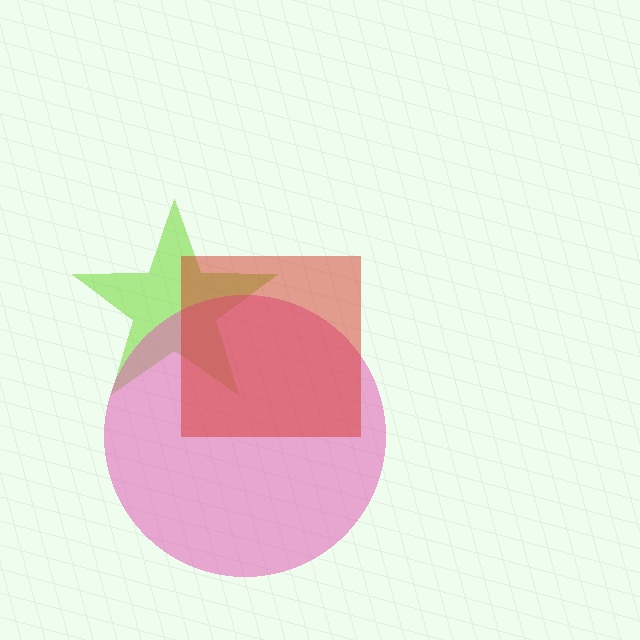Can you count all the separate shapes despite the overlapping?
Yes, there are 3 separate shapes.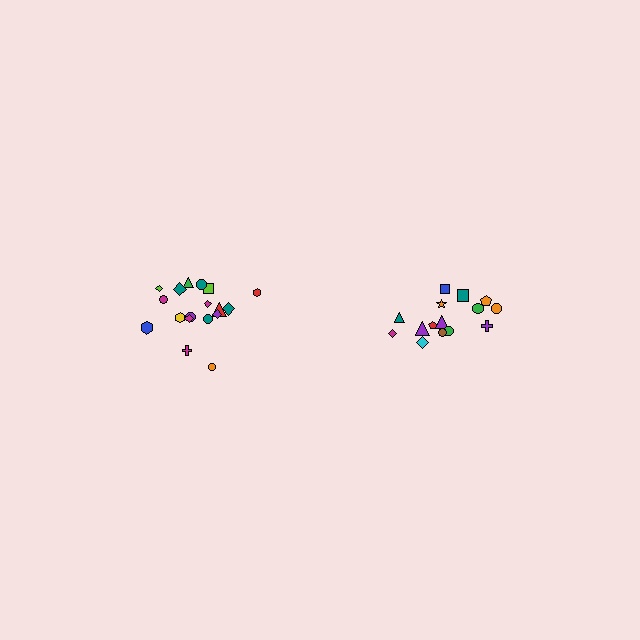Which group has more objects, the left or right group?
The left group.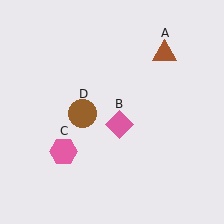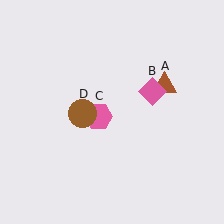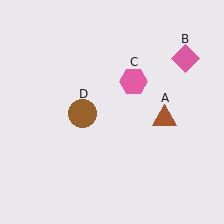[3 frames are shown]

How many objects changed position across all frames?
3 objects changed position: brown triangle (object A), pink diamond (object B), pink hexagon (object C).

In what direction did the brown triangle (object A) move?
The brown triangle (object A) moved down.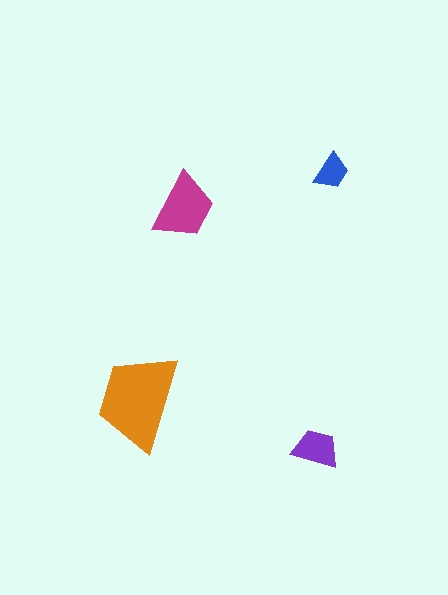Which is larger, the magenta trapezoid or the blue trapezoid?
The magenta one.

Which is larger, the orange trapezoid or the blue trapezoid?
The orange one.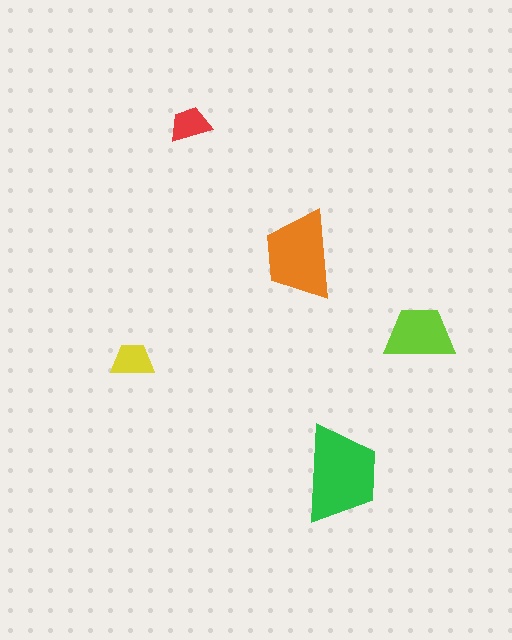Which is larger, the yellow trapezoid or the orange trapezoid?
The orange one.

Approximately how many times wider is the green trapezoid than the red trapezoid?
About 2.5 times wider.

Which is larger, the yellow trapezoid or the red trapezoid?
The yellow one.